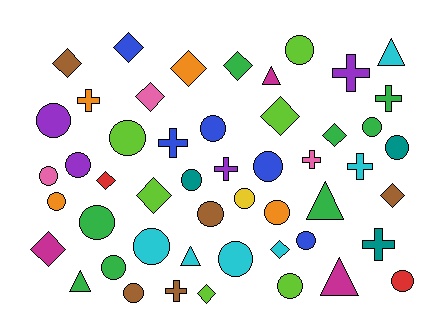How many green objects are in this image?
There are 8 green objects.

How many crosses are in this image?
There are 9 crosses.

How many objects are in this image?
There are 50 objects.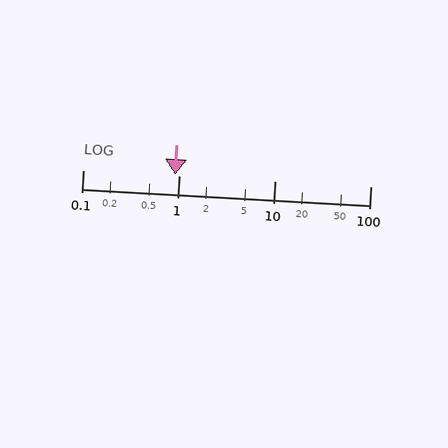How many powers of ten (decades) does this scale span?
The scale spans 3 decades, from 0.1 to 100.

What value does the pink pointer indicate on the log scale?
The pointer indicates approximately 0.93.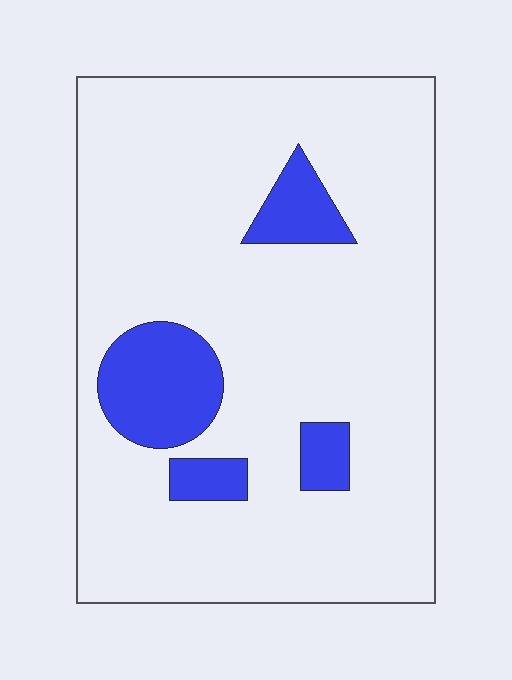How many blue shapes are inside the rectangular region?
4.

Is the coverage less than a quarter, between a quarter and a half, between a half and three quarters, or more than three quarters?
Less than a quarter.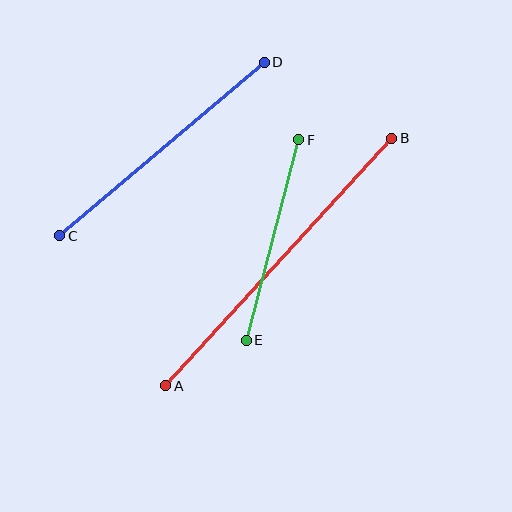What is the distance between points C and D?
The distance is approximately 268 pixels.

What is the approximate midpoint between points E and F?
The midpoint is at approximately (273, 240) pixels.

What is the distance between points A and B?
The distance is approximately 335 pixels.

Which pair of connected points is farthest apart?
Points A and B are farthest apart.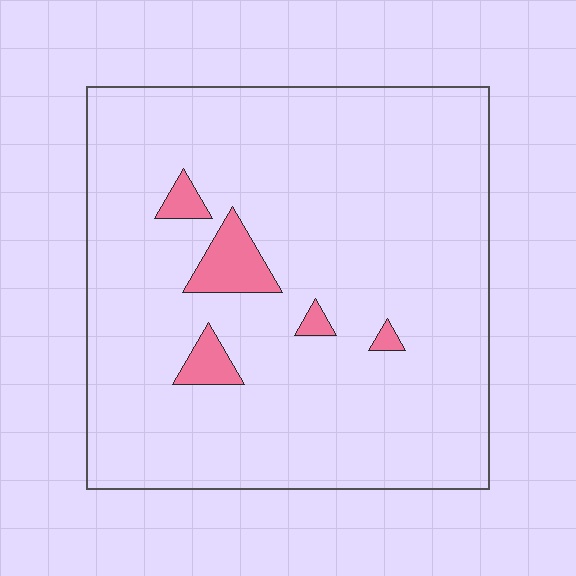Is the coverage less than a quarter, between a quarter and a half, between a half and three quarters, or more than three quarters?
Less than a quarter.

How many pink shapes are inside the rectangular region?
5.